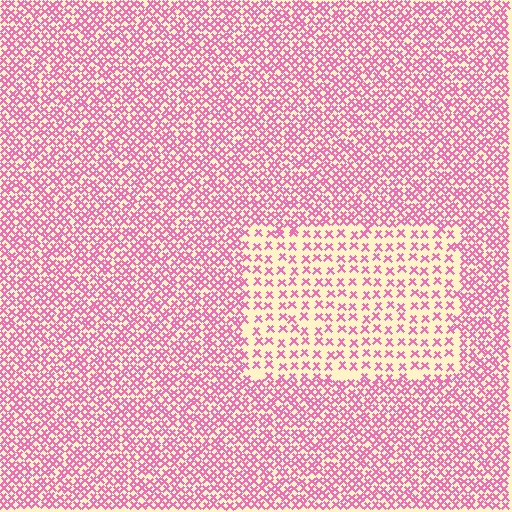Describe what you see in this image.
The image contains small pink elements arranged at two different densities. A rectangle-shaped region is visible where the elements are less densely packed than the surrounding area.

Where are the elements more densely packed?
The elements are more densely packed outside the rectangle boundary.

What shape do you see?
I see a rectangle.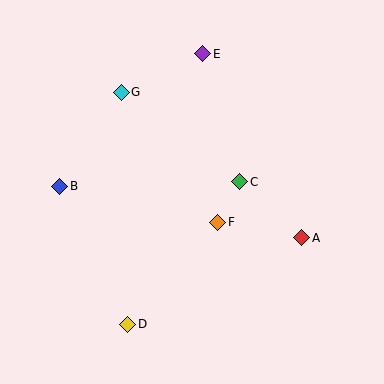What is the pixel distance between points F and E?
The distance between F and E is 169 pixels.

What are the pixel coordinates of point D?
Point D is at (128, 324).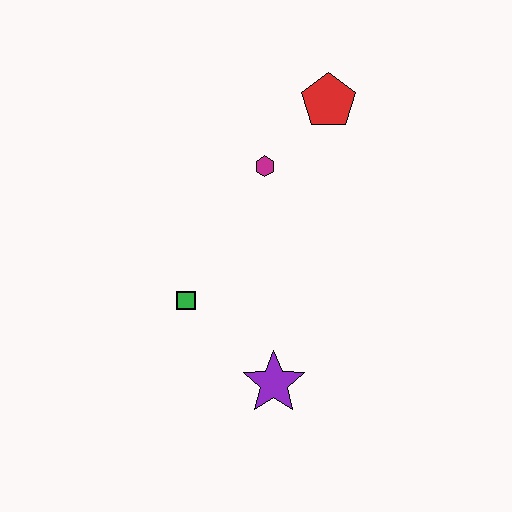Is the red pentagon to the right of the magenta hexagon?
Yes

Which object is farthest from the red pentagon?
The purple star is farthest from the red pentagon.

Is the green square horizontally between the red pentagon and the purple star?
No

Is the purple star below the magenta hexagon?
Yes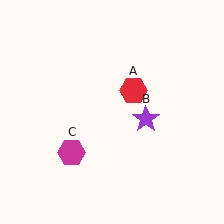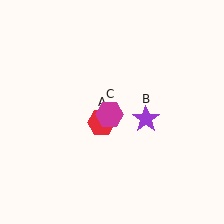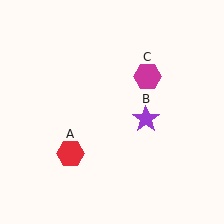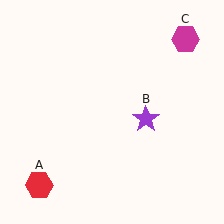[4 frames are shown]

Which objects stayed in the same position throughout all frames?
Purple star (object B) remained stationary.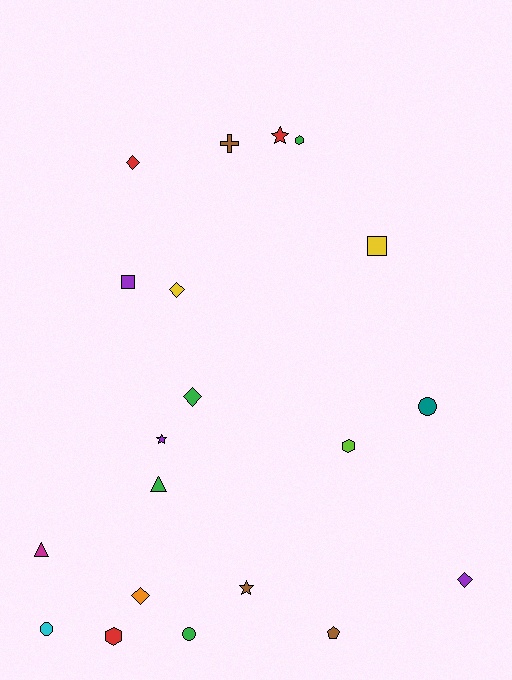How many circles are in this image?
There are 3 circles.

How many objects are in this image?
There are 20 objects.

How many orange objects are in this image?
There is 1 orange object.